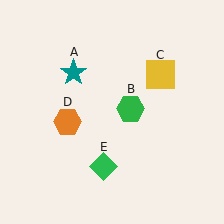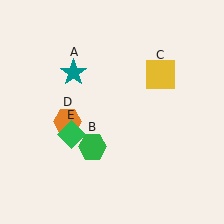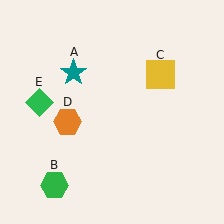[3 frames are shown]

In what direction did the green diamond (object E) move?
The green diamond (object E) moved up and to the left.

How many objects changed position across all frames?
2 objects changed position: green hexagon (object B), green diamond (object E).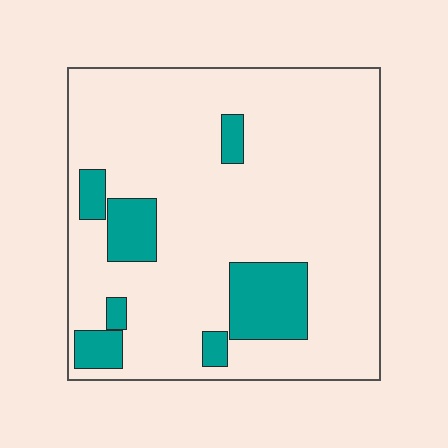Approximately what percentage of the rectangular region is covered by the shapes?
Approximately 15%.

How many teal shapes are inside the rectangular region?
7.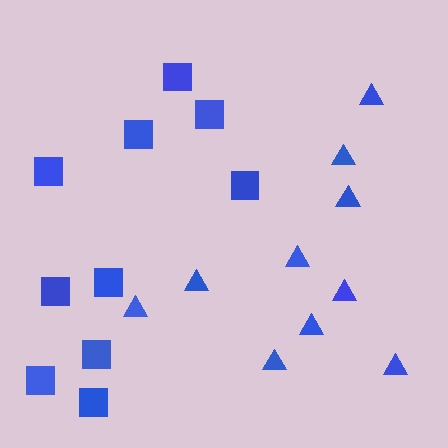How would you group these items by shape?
There are 2 groups: one group of squares (10) and one group of triangles (10).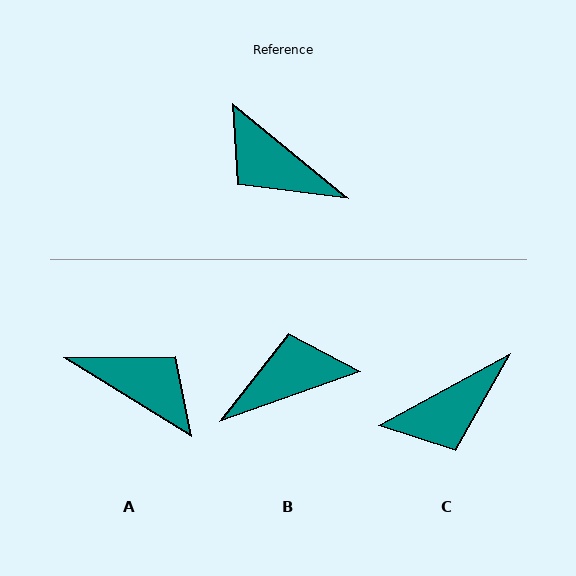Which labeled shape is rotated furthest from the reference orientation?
A, about 172 degrees away.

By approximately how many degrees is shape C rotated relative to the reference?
Approximately 68 degrees counter-clockwise.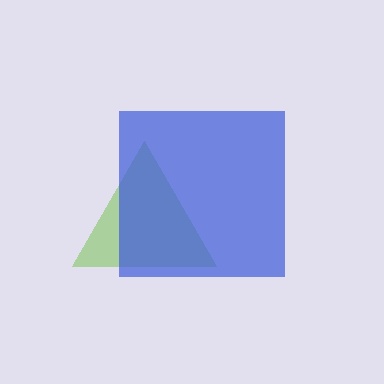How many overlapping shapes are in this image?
There are 2 overlapping shapes in the image.